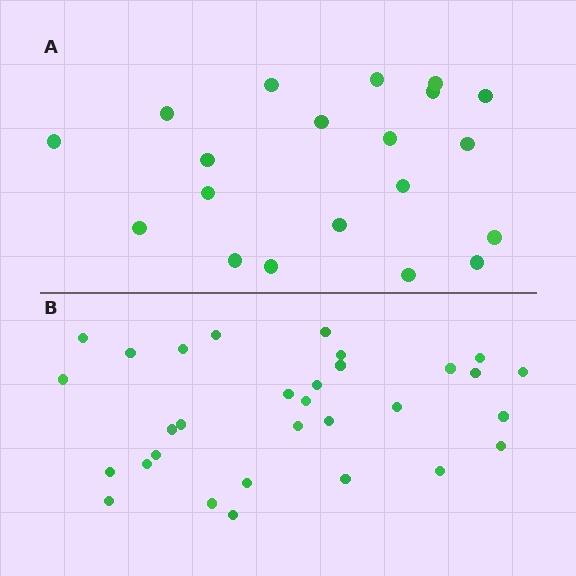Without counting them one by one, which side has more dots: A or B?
Region B (the bottom region) has more dots.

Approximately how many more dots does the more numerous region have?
Region B has roughly 12 or so more dots than region A.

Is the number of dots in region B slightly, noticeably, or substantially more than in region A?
Region B has substantially more. The ratio is roughly 1.6 to 1.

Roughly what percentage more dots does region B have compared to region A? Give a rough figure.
About 55% more.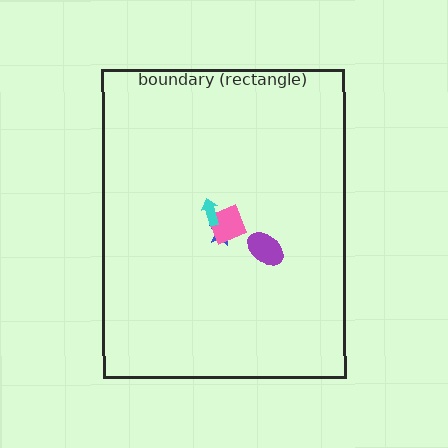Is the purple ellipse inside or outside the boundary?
Inside.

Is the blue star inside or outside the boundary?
Inside.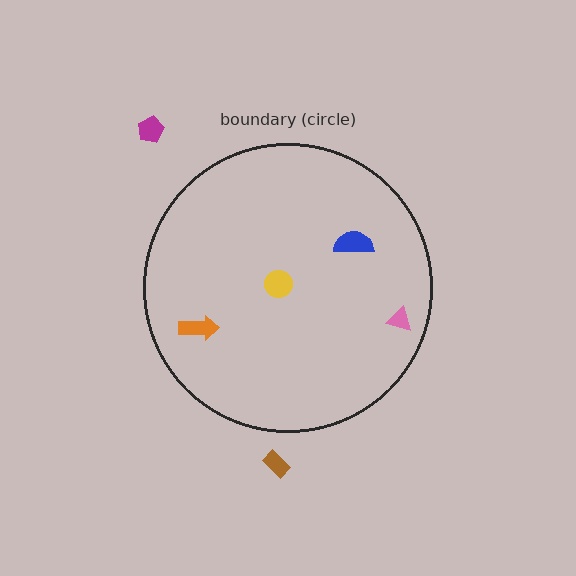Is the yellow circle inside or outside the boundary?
Inside.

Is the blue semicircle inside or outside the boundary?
Inside.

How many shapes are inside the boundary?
4 inside, 2 outside.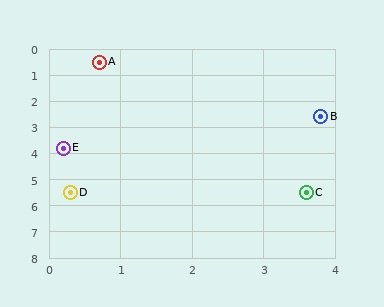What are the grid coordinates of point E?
Point E is at approximately (0.2, 3.8).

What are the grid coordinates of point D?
Point D is at approximately (0.3, 5.5).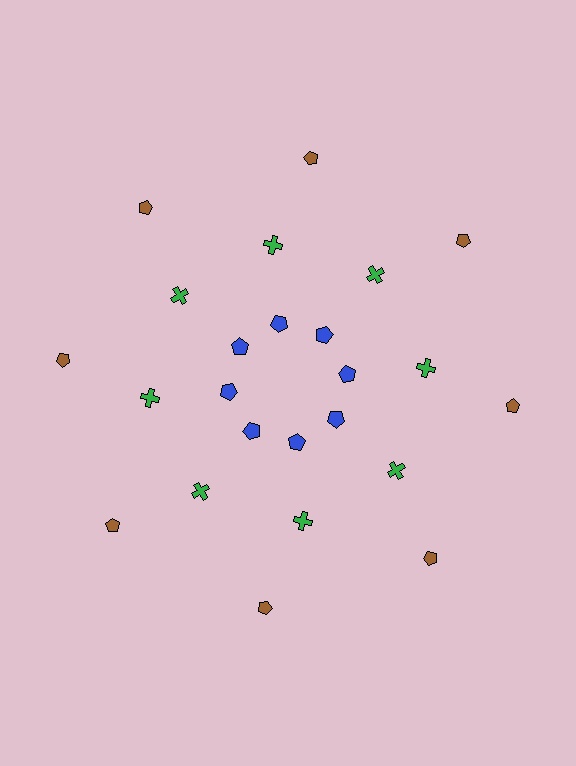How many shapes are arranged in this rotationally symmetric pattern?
There are 24 shapes, arranged in 8 groups of 3.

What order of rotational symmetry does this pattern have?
This pattern has 8-fold rotational symmetry.